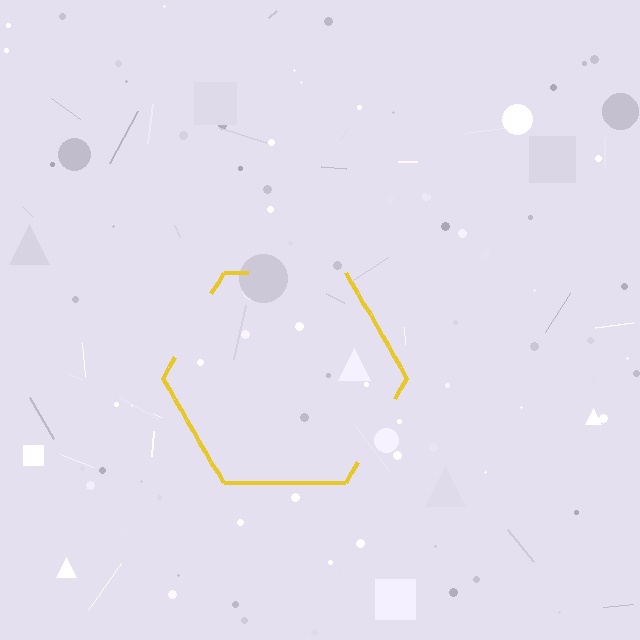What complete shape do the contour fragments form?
The contour fragments form a hexagon.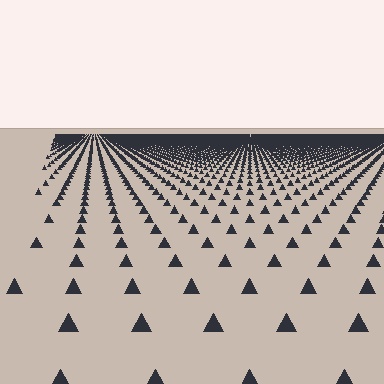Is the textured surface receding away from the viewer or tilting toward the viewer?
The surface is receding away from the viewer. Texture elements get smaller and denser toward the top.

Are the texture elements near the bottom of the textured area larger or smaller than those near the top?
Larger. Near the bottom, elements are closer to the viewer and appear at a bigger on-screen size.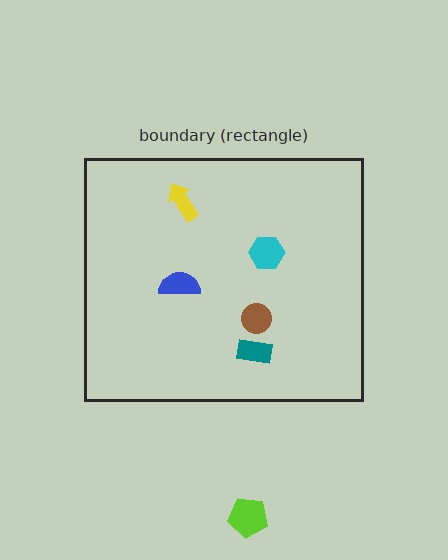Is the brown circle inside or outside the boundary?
Inside.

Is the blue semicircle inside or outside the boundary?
Inside.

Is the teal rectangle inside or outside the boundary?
Inside.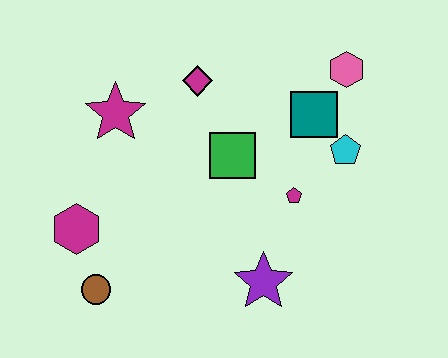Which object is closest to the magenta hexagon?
The brown circle is closest to the magenta hexagon.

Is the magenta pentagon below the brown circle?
No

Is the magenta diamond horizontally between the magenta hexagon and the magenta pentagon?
Yes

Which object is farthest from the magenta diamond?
The brown circle is farthest from the magenta diamond.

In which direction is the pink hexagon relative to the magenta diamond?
The pink hexagon is to the right of the magenta diamond.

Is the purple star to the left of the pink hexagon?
Yes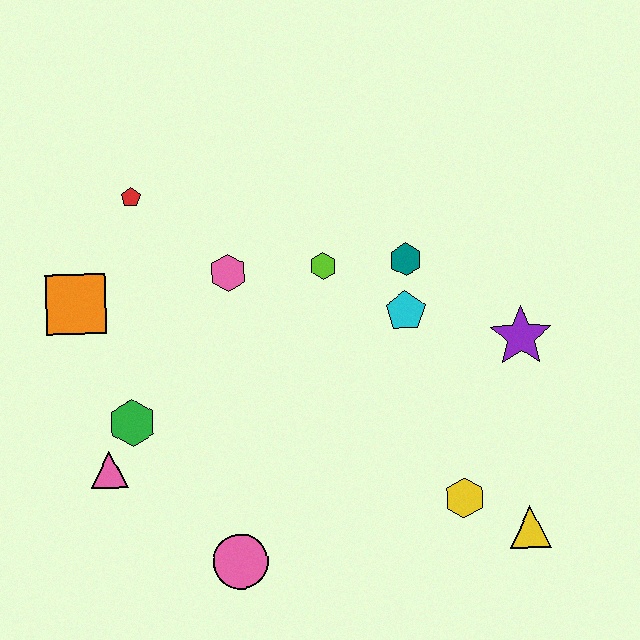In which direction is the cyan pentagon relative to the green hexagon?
The cyan pentagon is to the right of the green hexagon.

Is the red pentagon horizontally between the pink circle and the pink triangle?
Yes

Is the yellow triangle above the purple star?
No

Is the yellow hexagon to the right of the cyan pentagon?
Yes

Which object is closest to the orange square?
The red pentagon is closest to the orange square.